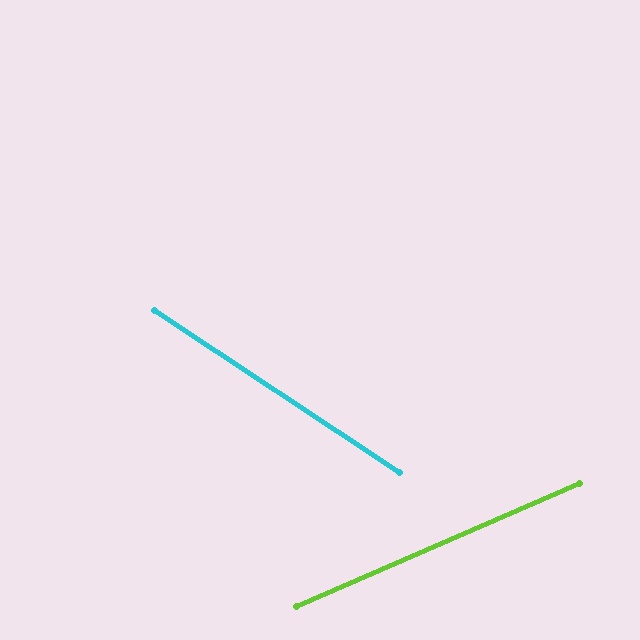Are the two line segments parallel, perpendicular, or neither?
Neither parallel nor perpendicular — they differ by about 57°.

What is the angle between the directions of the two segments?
Approximately 57 degrees.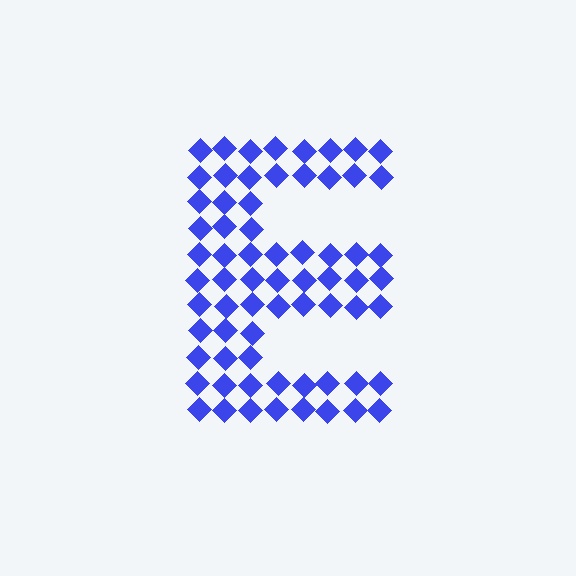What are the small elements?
The small elements are diamonds.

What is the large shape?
The large shape is the letter E.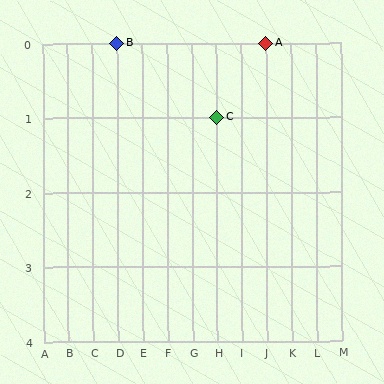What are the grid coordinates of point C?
Point C is at grid coordinates (H, 1).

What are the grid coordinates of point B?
Point B is at grid coordinates (D, 0).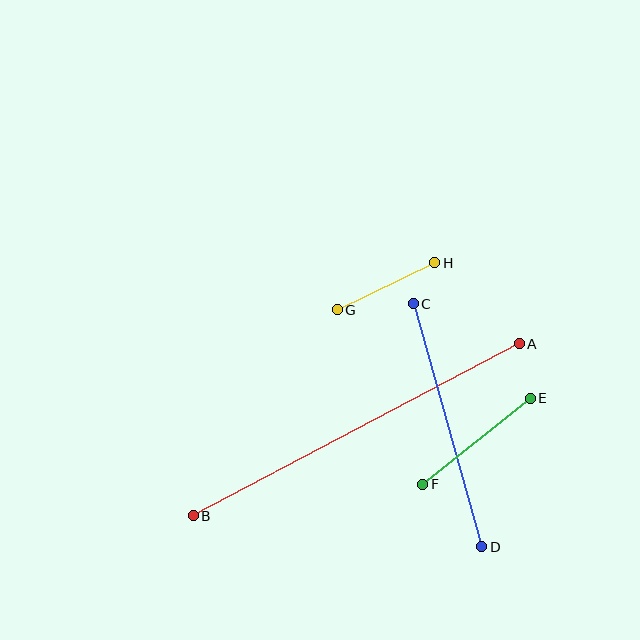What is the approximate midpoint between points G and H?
The midpoint is at approximately (386, 286) pixels.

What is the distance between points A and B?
The distance is approximately 369 pixels.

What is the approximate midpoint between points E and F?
The midpoint is at approximately (477, 441) pixels.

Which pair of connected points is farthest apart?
Points A and B are farthest apart.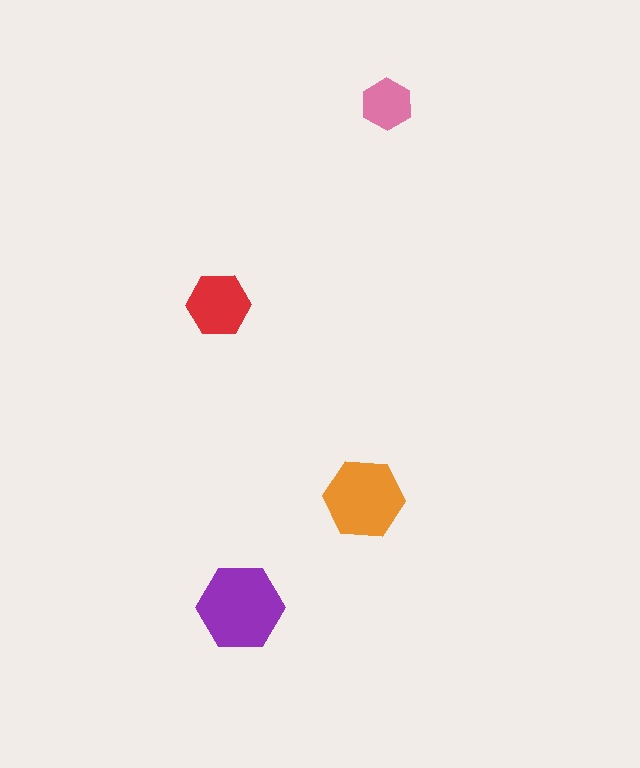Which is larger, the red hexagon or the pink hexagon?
The red one.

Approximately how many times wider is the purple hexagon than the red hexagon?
About 1.5 times wider.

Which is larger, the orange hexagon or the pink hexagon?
The orange one.